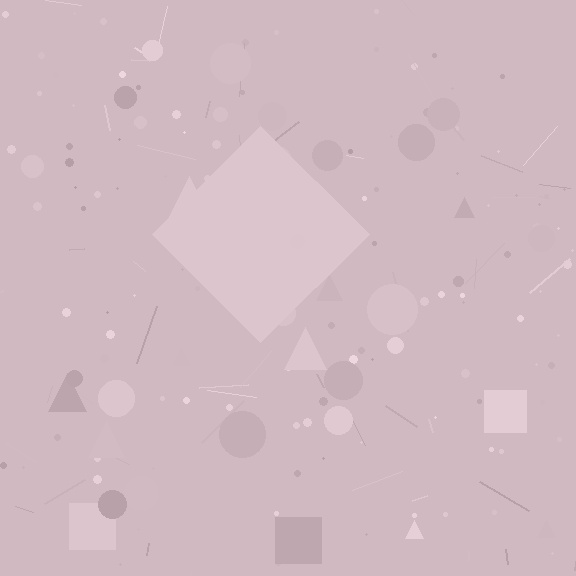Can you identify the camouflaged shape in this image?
The camouflaged shape is a diamond.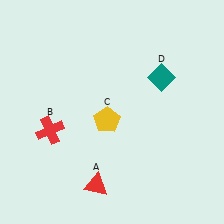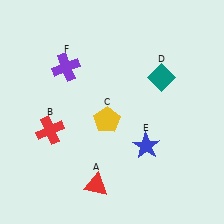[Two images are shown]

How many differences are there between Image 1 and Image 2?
There are 2 differences between the two images.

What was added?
A blue star (E), a purple cross (F) were added in Image 2.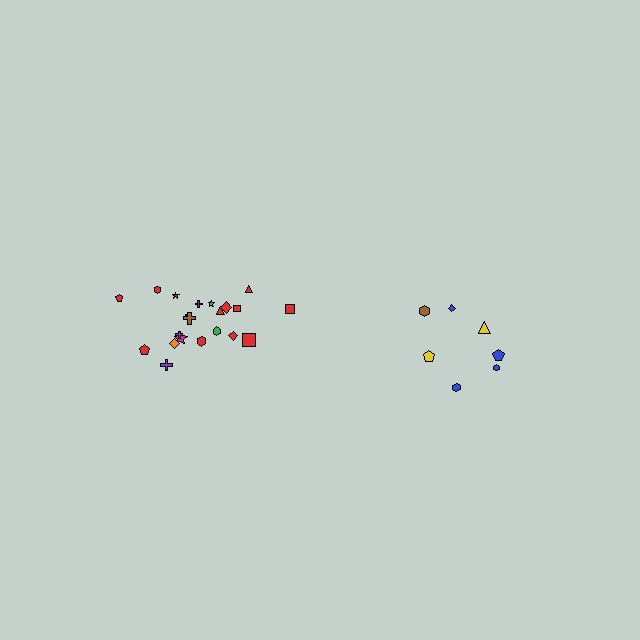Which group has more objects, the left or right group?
The left group.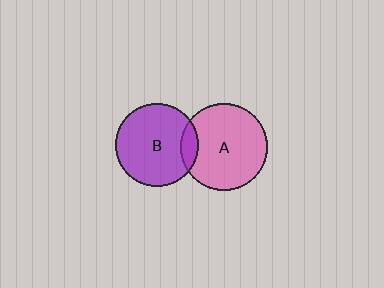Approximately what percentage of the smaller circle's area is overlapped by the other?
Approximately 10%.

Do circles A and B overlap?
Yes.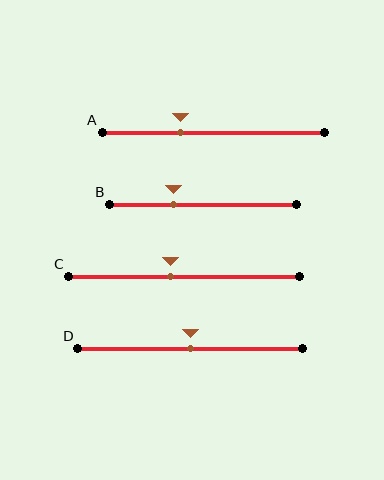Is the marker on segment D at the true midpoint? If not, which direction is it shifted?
Yes, the marker on segment D is at the true midpoint.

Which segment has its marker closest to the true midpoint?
Segment D has its marker closest to the true midpoint.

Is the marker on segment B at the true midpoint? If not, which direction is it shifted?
No, the marker on segment B is shifted to the left by about 16% of the segment length.